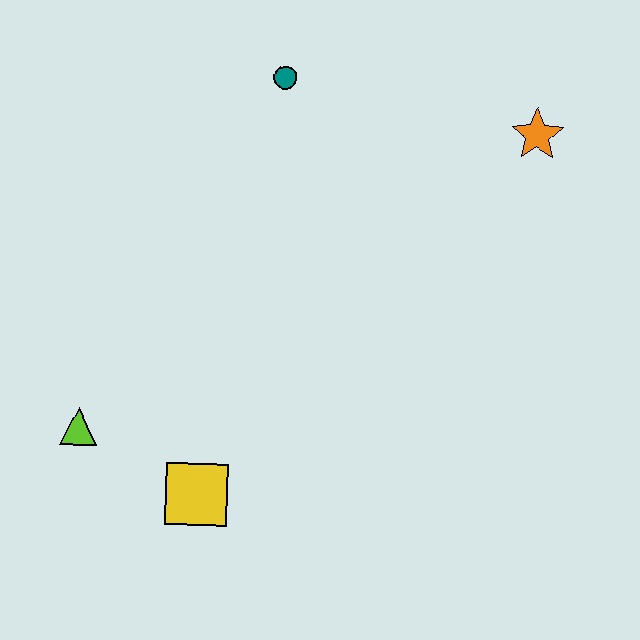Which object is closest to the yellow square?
The lime triangle is closest to the yellow square.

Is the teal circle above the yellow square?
Yes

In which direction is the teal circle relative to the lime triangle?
The teal circle is above the lime triangle.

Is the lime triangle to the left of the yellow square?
Yes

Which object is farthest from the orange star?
The lime triangle is farthest from the orange star.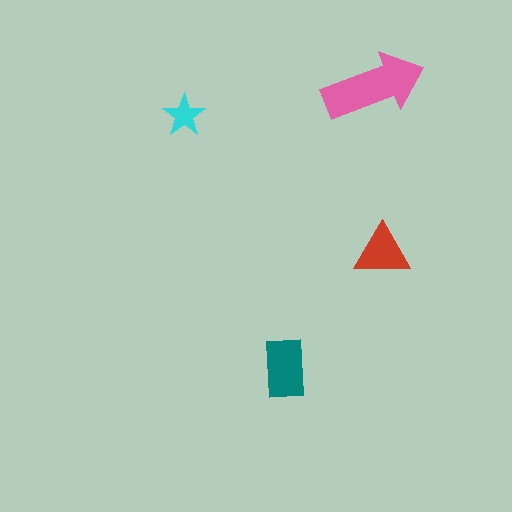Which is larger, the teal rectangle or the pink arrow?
The pink arrow.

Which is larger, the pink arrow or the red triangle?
The pink arrow.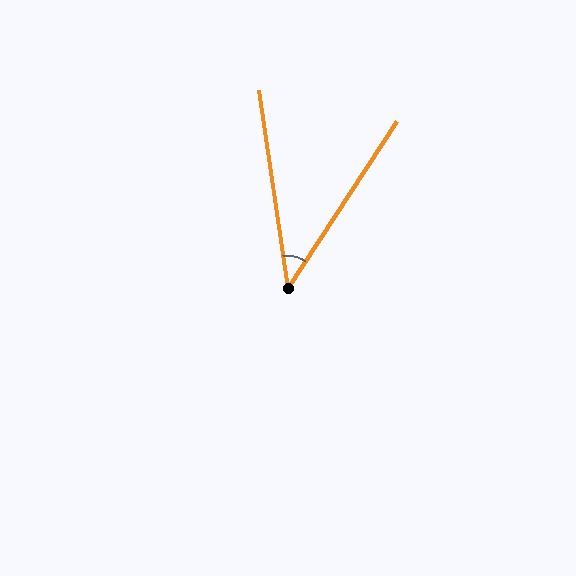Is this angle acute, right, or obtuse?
It is acute.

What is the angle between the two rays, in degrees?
Approximately 42 degrees.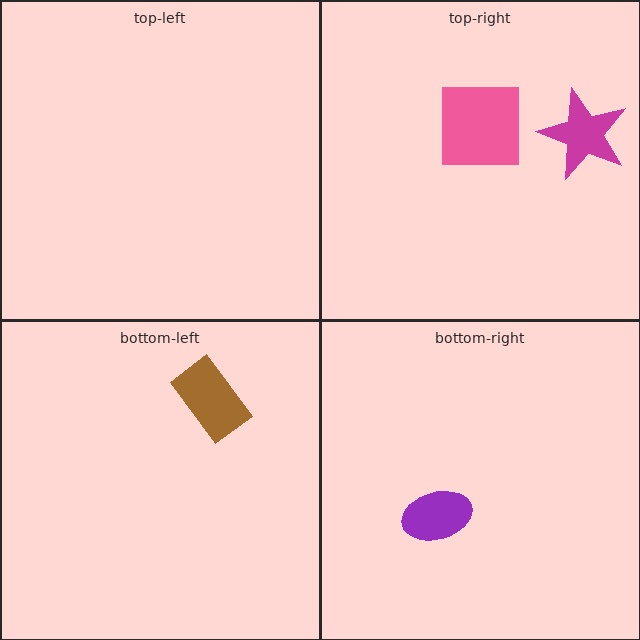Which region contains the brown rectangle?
The bottom-left region.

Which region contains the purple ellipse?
The bottom-right region.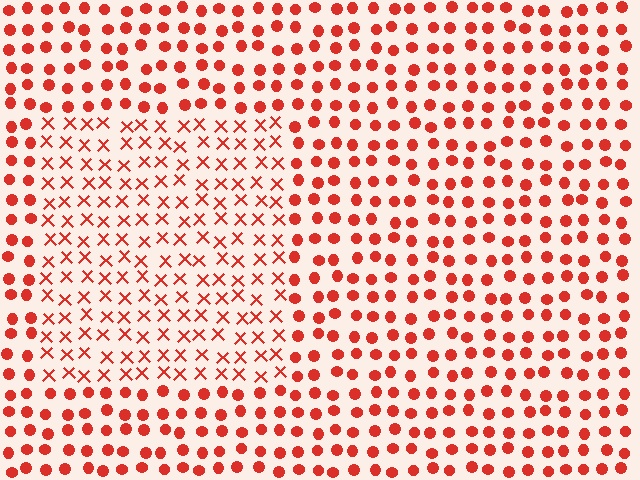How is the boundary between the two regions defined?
The boundary is defined by a change in element shape: X marks inside vs. circles outside. All elements share the same color and spacing.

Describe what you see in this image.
The image is filled with small red elements arranged in a uniform grid. A rectangle-shaped region contains X marks, while the surrounding area contains circles. The boundary is defined purely by the change in element shape.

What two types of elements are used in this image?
The image uses X marks inside the rectangle region and circles outside it.